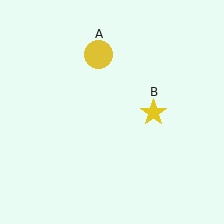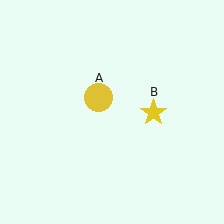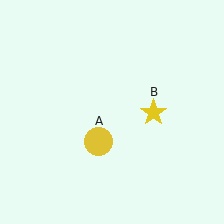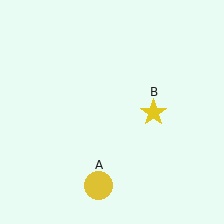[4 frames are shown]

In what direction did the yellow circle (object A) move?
The yellow circle (object A) moved down.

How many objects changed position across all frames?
1 object changed position: yellow circle (object A).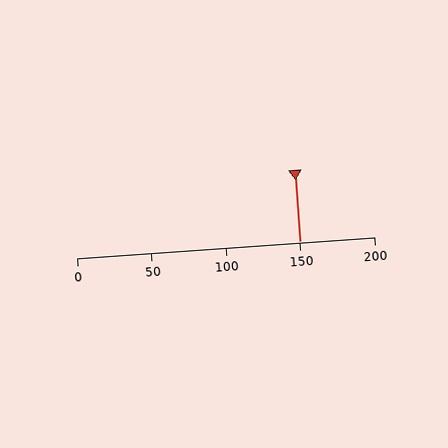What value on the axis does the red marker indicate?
The marker indicates approximately 150.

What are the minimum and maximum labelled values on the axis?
The axis runs from 0 to 200.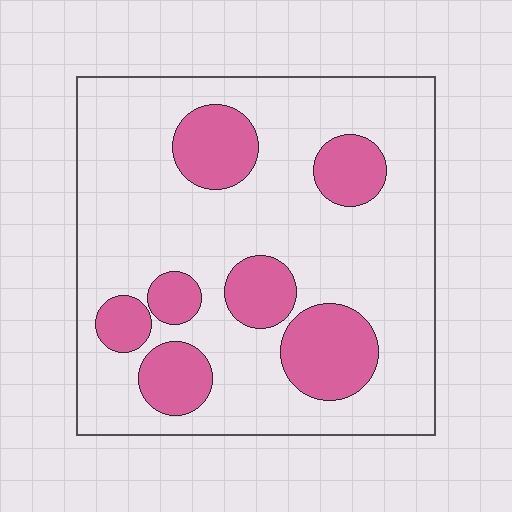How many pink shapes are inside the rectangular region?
7.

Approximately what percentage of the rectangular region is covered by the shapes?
Approximately 25%.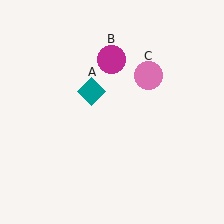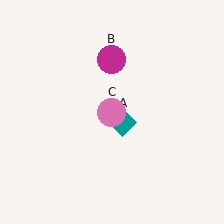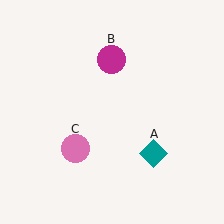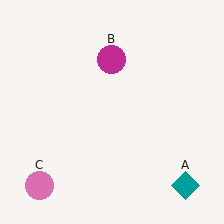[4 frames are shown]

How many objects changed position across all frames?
2 objects changed position: teal diamond (object A), pink circle (object C).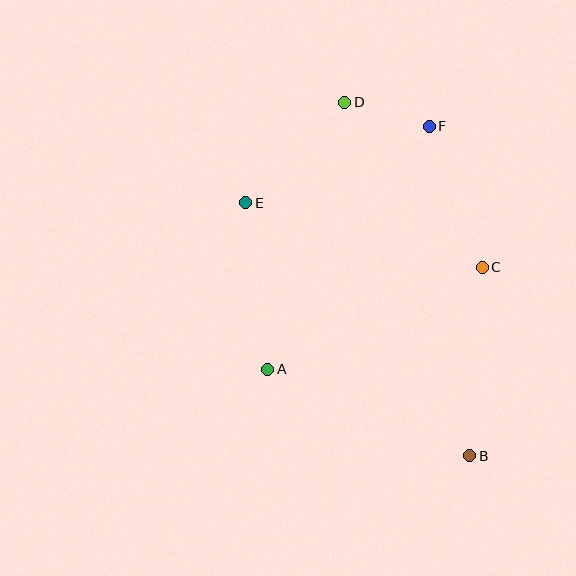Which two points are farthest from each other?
Points B and D are farthest from each other.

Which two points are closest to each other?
Points D and F are closest to each other.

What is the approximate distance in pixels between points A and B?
The distance between A and B is approximately 220 pixels.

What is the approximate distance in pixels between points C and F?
The distance between C and F is approximately 150 pixels.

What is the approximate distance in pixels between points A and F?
The distance between A and F is approximately 292 pixels.